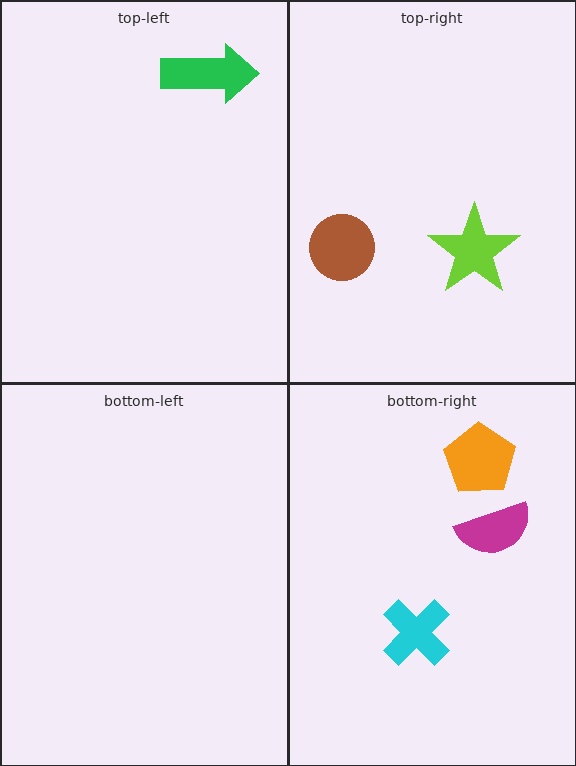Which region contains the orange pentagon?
The bottom-right region.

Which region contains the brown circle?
The top-right region.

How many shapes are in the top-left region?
1.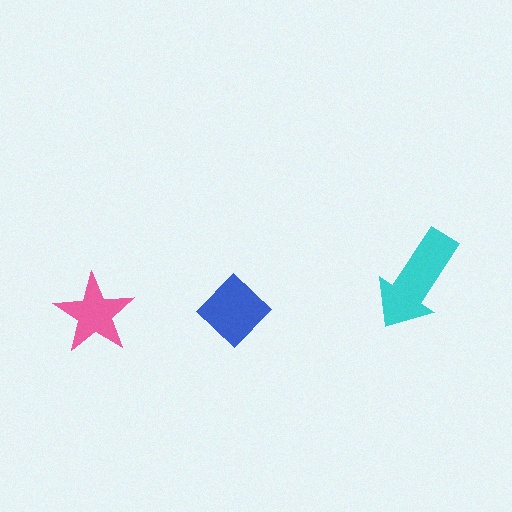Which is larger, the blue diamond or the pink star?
The blue diamond.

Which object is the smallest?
The pink star.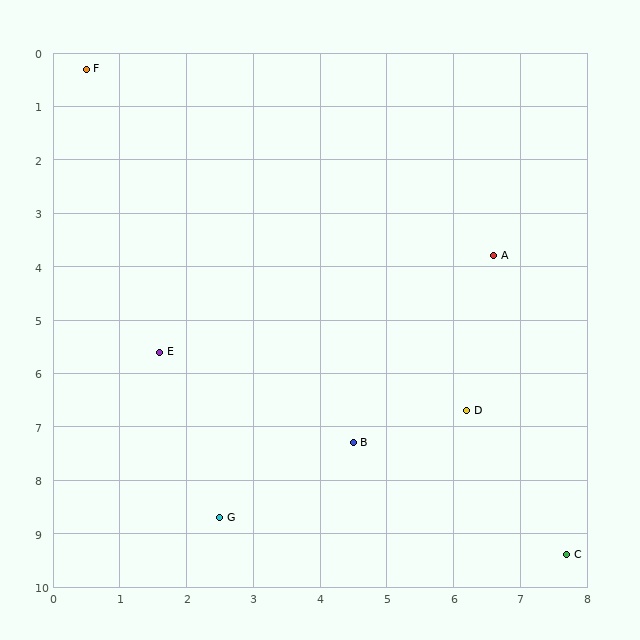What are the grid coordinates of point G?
Point G is at approximately (2.5, 8.7).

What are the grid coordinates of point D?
Point D is at approximately (6.2, 6.7).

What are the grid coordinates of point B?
Point B is at approximately (4.5, 7.3).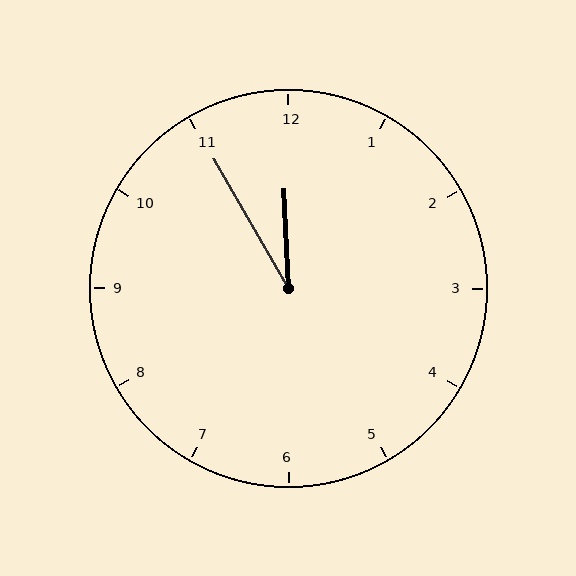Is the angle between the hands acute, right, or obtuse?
It is acute.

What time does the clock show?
11:55.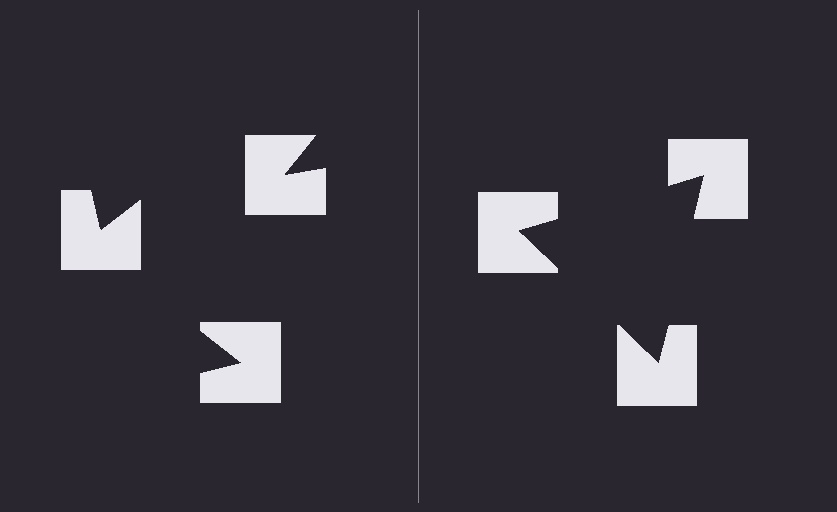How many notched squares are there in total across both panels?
6 — 3 on each side.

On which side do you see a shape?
An illusory triangle appears on the right side. On the left side the wedge cuts are rotated, so no coherent shape forms.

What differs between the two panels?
The notched squares are positioned identically on both sides; only the wedge orientations differ. On the right they align to a triangle; on the left they are misaligned.